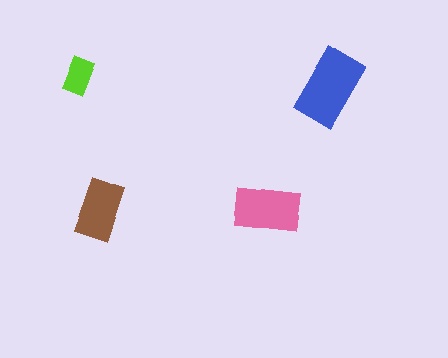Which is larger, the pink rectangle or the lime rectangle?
The pink one.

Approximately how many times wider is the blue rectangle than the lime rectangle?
About 2 times wider.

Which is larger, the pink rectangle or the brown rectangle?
The pink one.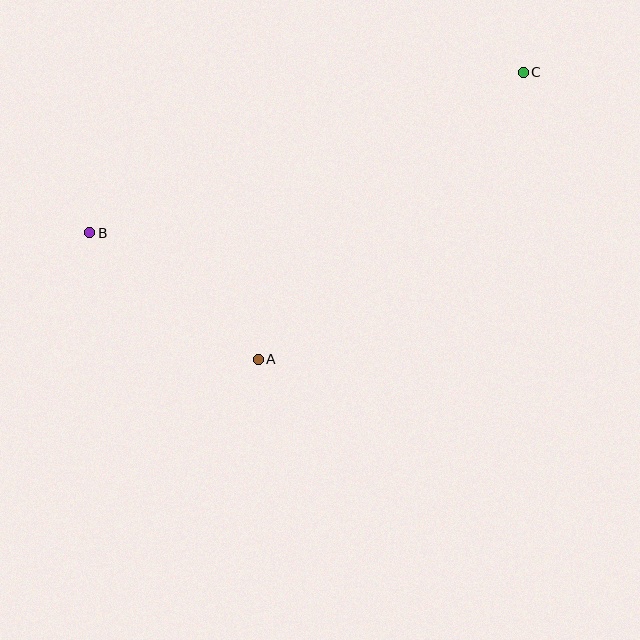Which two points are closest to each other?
Points A and B are closest to each other.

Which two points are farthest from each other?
Points B and C are farthest from each other.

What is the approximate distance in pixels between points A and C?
The distance between A and C is approximately 391 pixels.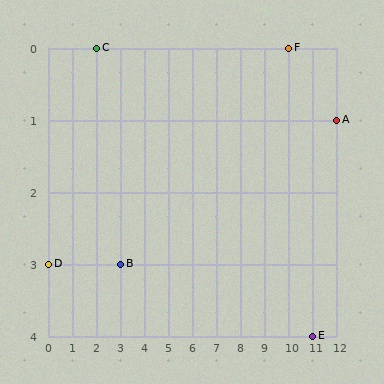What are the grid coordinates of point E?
Point E is at grid coordinates (11, 4).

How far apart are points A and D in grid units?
Points A and D are 12 columns and 2 rows apart (about 12.2 grid units diagonally).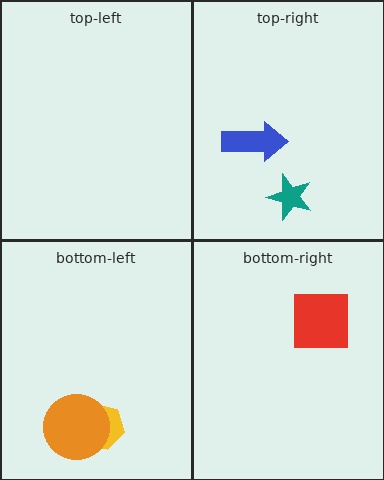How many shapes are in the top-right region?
2.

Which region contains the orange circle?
The bottom-left region.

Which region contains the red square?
The bottom-right region.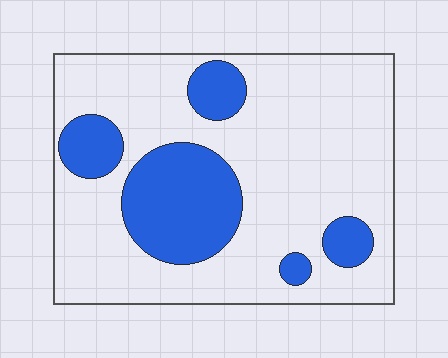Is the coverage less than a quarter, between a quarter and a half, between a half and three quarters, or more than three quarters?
Less than a quarter.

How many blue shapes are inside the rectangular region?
5.